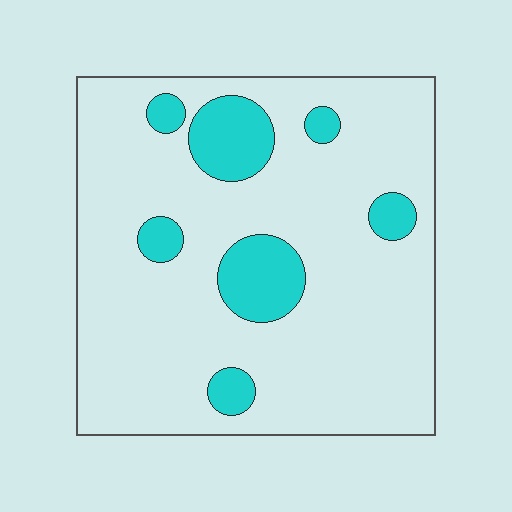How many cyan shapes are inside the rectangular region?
7.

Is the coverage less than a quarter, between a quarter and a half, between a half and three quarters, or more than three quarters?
Less than a quarter.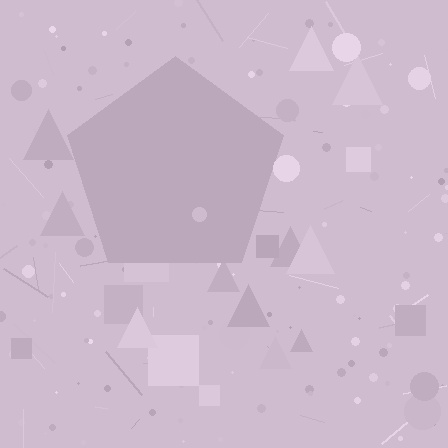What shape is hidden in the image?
A pentagon is hidden in the image.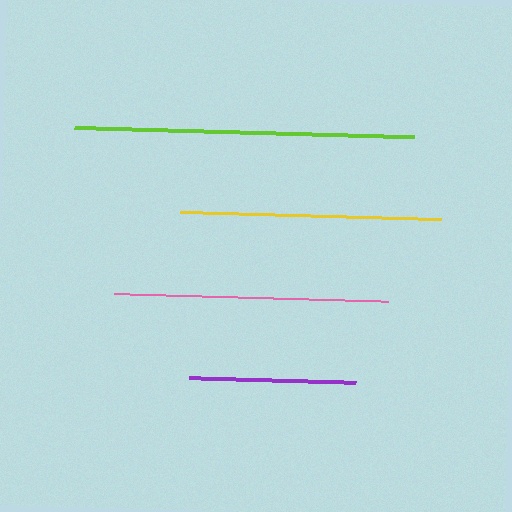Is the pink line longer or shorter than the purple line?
The pink line is longer than the purple line.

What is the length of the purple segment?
The purple segment is approximately 166 pixels long.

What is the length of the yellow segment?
The yellow segment is approximately 262 pixels long.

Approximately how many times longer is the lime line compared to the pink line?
The lime line is approximately 1.2 times the length of the pink line.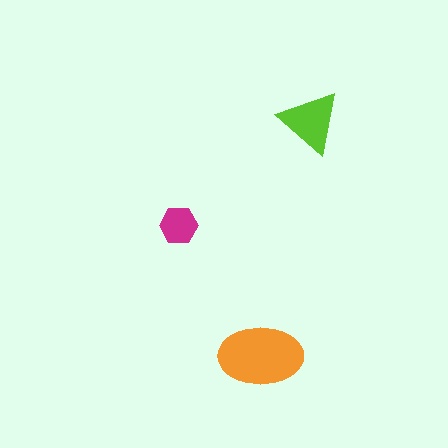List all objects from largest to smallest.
The orange ellipse, the lime triangle, the magenta hexagon.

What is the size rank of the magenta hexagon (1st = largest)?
3rd.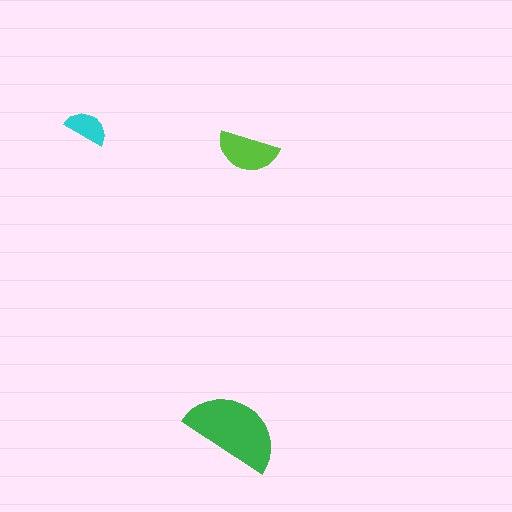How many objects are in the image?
There are 3 objects in the image.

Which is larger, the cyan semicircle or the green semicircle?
The green one.